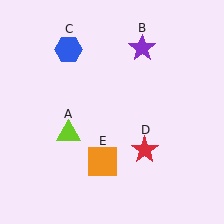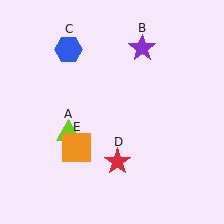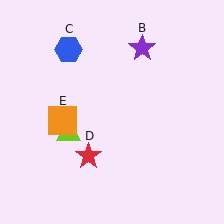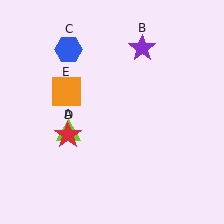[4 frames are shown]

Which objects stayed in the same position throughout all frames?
Lime triangle (object A) and purple star (object B) and blue hexagon (object C) remained stationary.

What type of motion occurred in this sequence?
The red star (object D), orange square (object E) rotated clockwise around the center of the scene.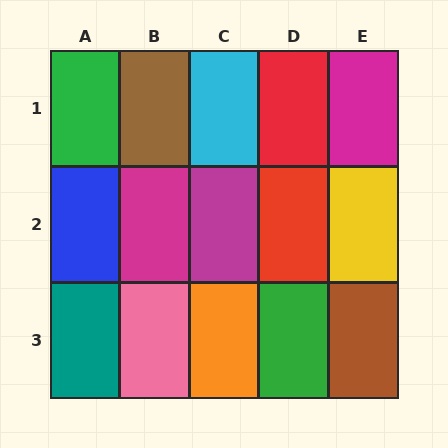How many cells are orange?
1 cell is orange.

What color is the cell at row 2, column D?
Red.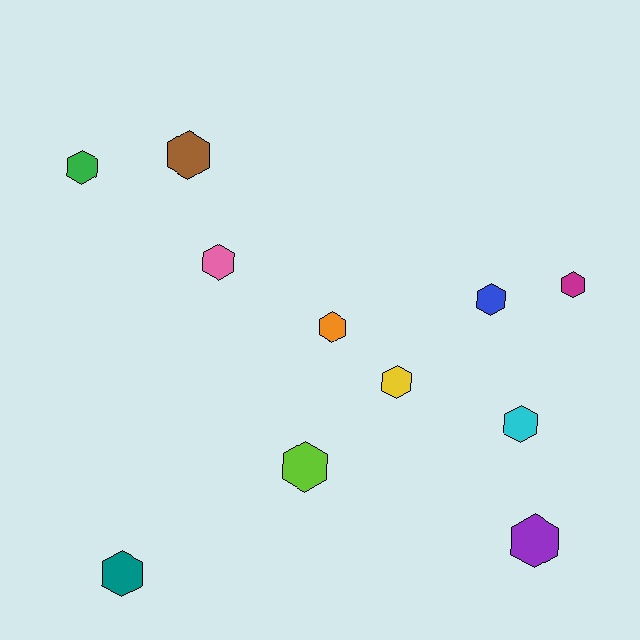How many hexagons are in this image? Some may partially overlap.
There are 11 hexagons.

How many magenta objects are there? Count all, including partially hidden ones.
There is 1 magenta object.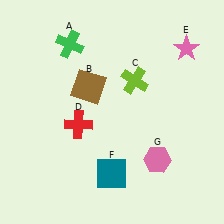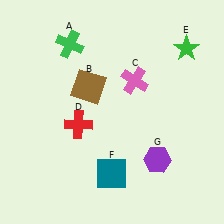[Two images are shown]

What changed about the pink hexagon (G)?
In Image 1, G is pink. In Image 2, it changed to purple.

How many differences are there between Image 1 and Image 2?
There are 3 differences between the two images.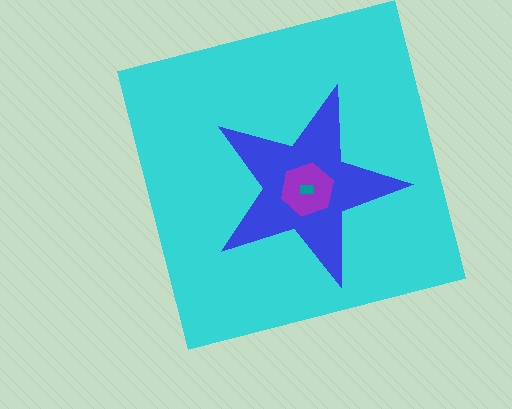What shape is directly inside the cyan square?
The blue star.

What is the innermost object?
The teal rectangle.